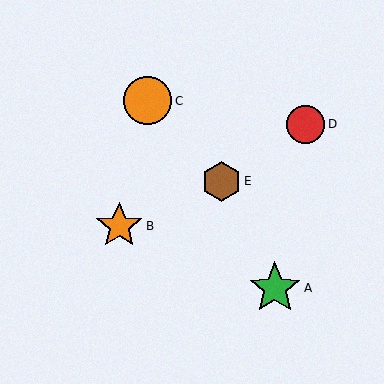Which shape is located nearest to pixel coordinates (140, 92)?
The orange circle (labeled C) at (148, 101) is nearest to that location.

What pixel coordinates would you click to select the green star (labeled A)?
Click at (275, 288) to select the green star A.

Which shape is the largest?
The green star (labeled A) is the largest.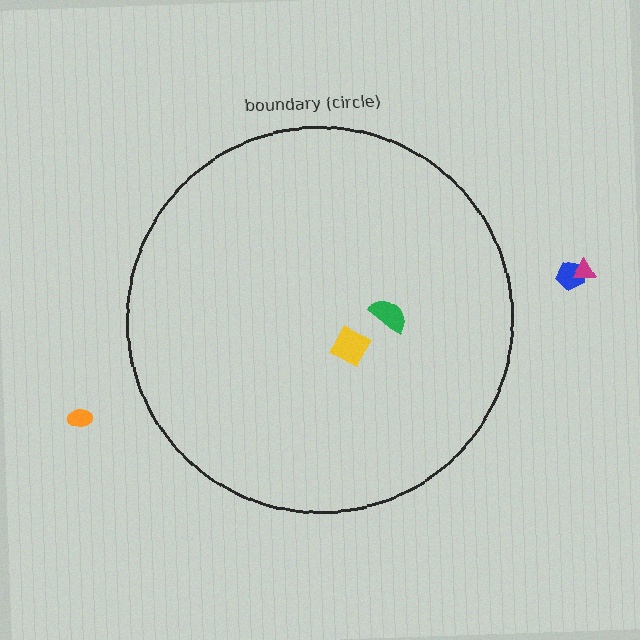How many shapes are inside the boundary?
2 inside, 3 outside.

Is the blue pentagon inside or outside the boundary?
Outside.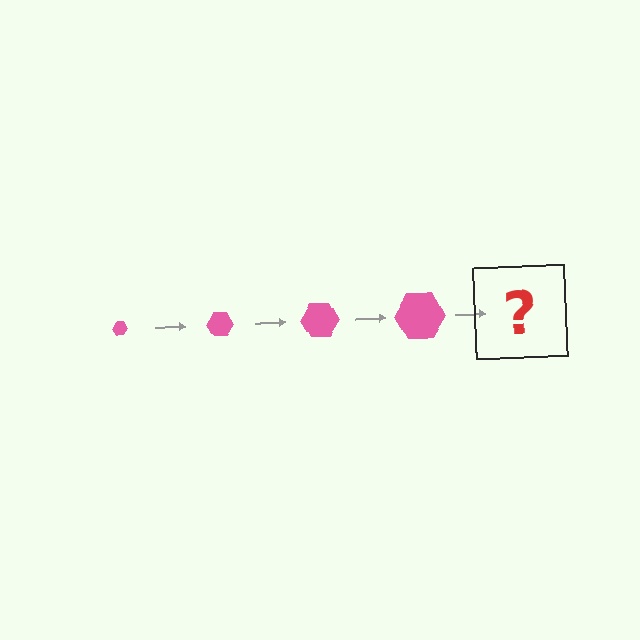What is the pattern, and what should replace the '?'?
The pattern is that the hexagon gets progressively larger each step. The '?' should be a pink hexagon, larger than the previous one.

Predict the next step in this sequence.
The next step is a pink hexagon, larger than the previous one.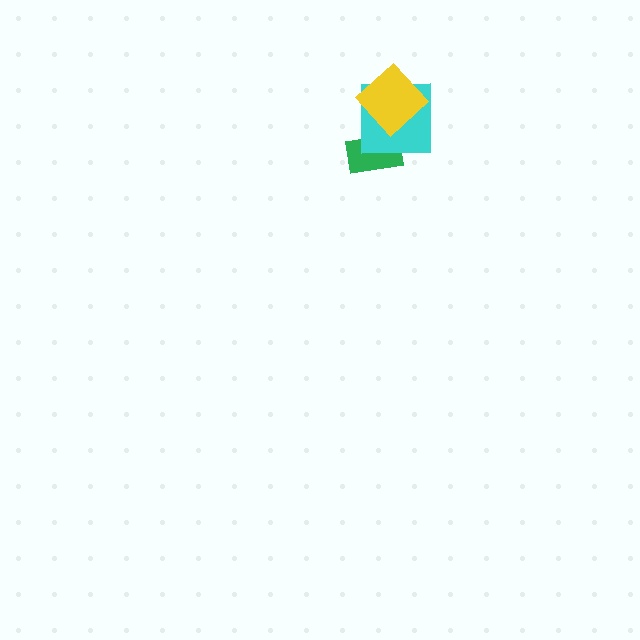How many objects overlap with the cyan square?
2 objects overlap with the cyan square.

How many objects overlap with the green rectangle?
1 object overlaps with the green rectangle.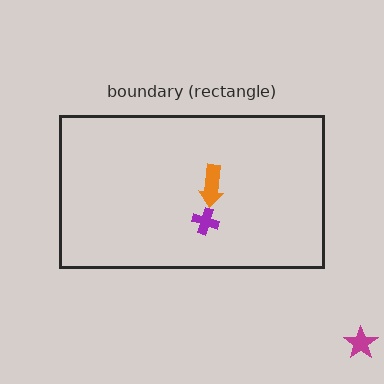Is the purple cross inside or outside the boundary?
Inside.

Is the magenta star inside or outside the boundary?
Outside.